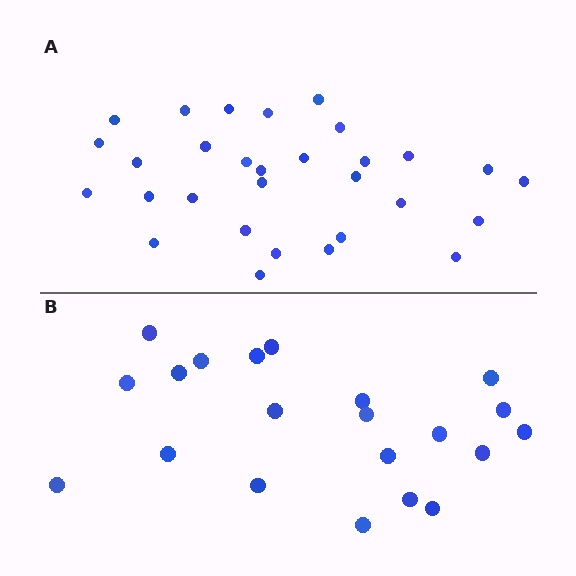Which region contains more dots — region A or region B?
Region A (the top region) has more dots.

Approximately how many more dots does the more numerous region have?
Region A has roughly 8 or so more dots than region B.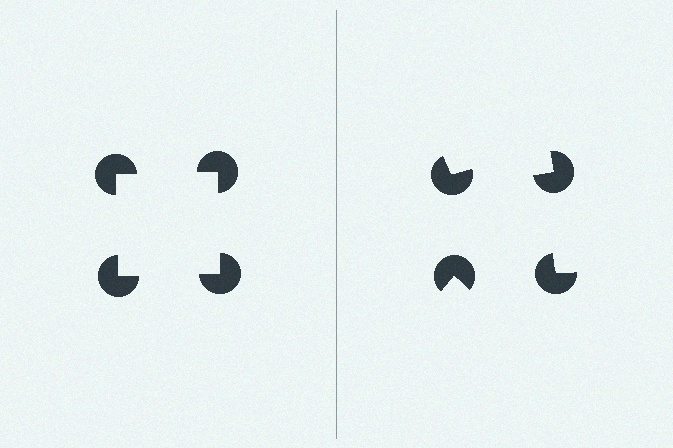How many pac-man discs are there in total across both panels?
8 — 4 on each side.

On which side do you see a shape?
An illusory square appears on the left side. On the right side the wedge cuts are rotated, so no coherent shape forms.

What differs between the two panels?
The pac-man discs are positioned identically on both sides; only the wedge orientations differ. On the left they align to a square; on the right they are misaligned.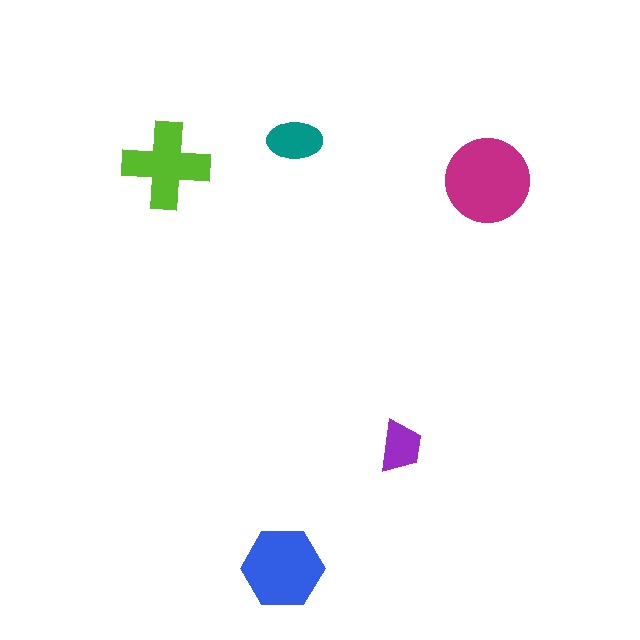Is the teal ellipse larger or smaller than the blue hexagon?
Smaller.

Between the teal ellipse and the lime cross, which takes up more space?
The lime cross.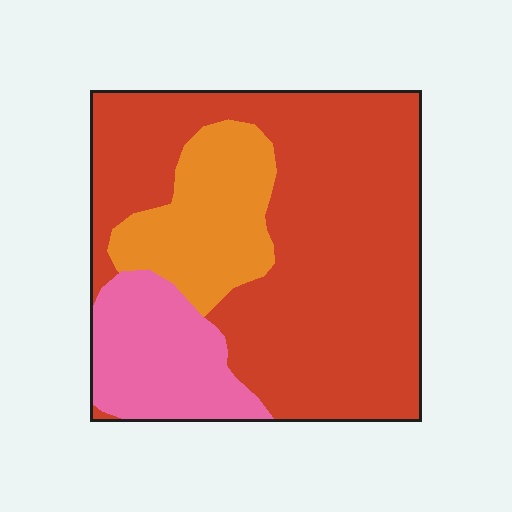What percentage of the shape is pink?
Pink covers around 15% of the shape.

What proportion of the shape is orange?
Orange covers about 20% of the shape.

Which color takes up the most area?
Red, at roughly 65%.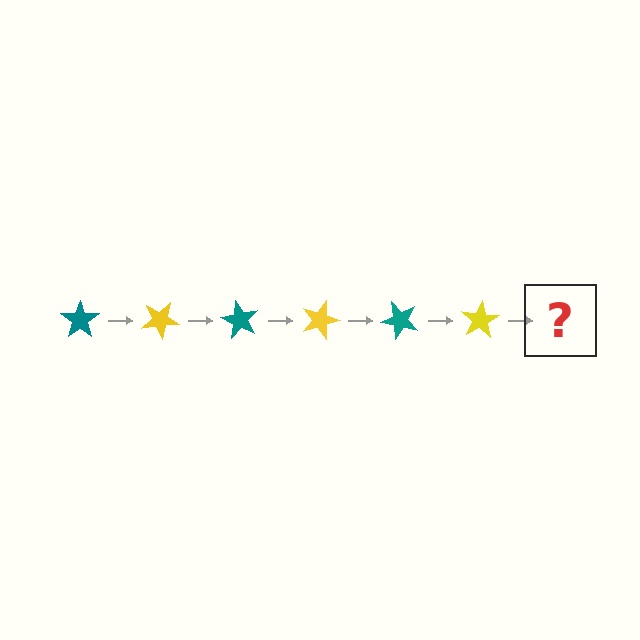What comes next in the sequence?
The next element should be a teal star, rotated 180 degrees from the start.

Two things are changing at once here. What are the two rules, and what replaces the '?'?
The two rules are that it rotates 30 degrees each step and the color cycles through teal and yellow. The '?' should be a teal star, rotated 180 degrees from the start.